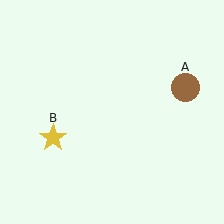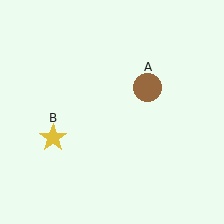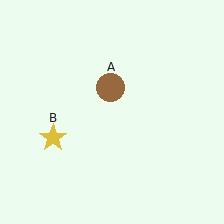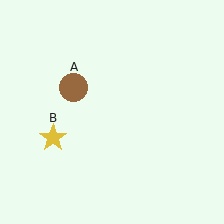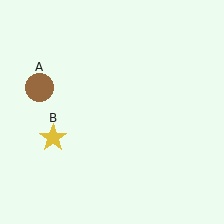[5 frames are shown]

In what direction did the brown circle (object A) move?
The brown circle (object A) moved left.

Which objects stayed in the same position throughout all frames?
Yellow star (object B) remained stationary.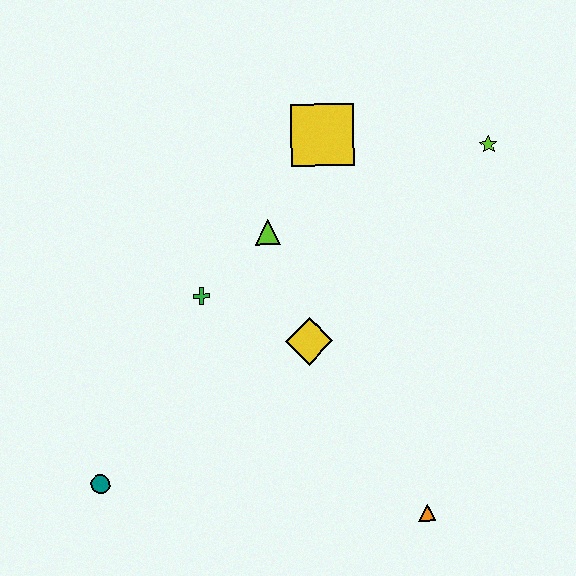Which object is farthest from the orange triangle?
The yellow square is farthest from the orange triangle.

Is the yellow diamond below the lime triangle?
Yes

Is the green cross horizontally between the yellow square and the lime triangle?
No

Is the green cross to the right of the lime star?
No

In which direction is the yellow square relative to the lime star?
The yellow square is to the left of the lime star.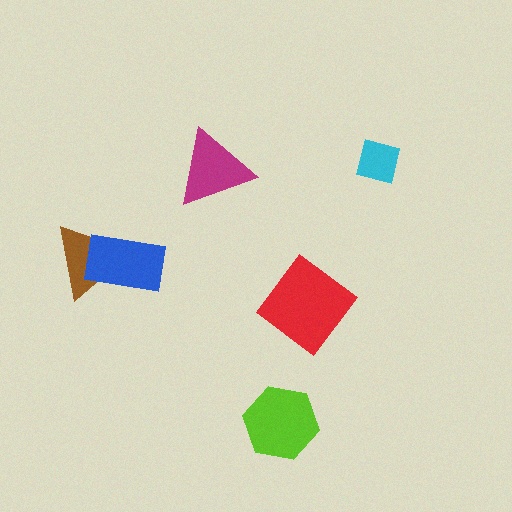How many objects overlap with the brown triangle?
1 object overlaps with the brown triangle.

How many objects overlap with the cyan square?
0 objects overlap with the cyan square.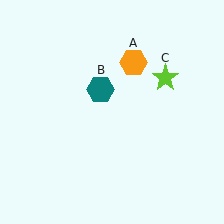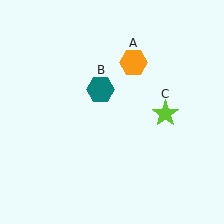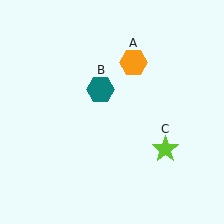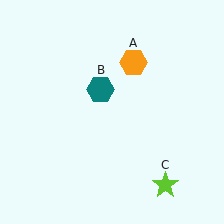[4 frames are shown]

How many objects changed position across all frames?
1 object changed position: lime star (object C).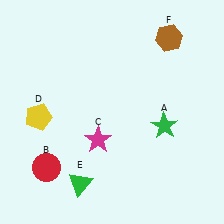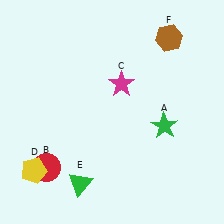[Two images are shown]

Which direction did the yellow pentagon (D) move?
The yellow pentagon (D) moved down.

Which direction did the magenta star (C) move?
The magenta star (C) moved up.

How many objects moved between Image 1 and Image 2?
2 objects moved between the two images.